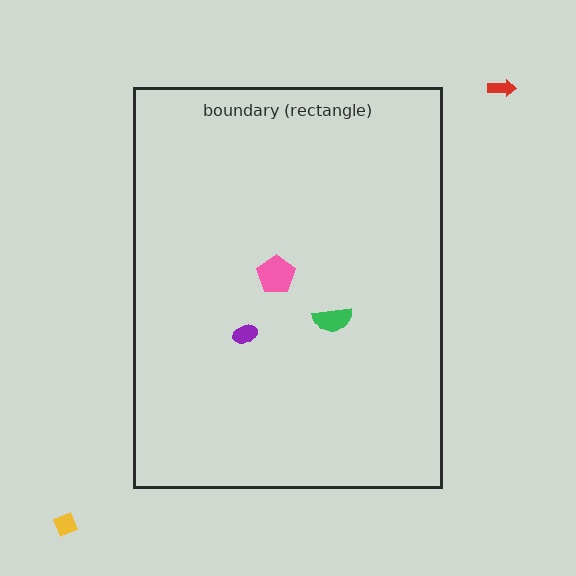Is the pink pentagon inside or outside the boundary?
Inside.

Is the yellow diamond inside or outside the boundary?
Outside.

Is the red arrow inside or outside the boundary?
Outside.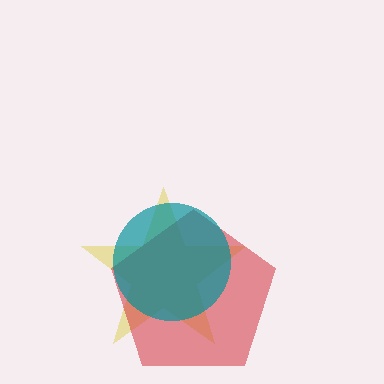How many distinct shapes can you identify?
There are 3 distinct shapes: a yellow star, a red pentagon, a teal circle.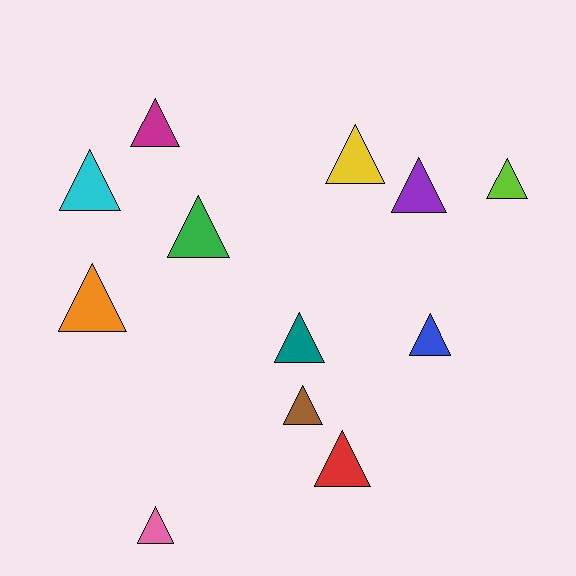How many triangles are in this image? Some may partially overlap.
There are 12 triangles.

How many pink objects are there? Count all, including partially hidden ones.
There is 1 pink object.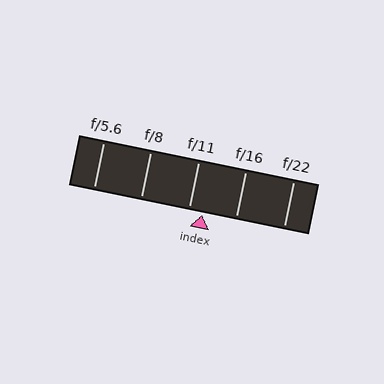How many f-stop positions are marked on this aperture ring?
There are 5 f-stop positions marked.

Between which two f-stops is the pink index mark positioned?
The index mark is between f/11 and f/16.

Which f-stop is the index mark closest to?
The index mark is closest to f/11.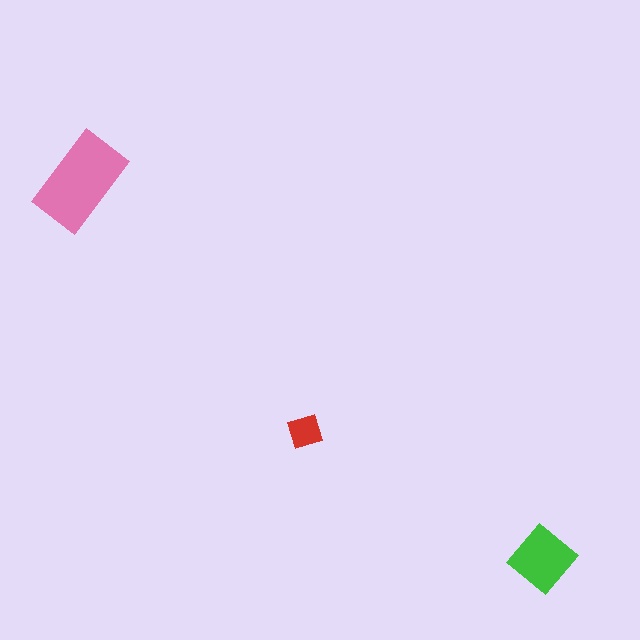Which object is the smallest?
The red diamond.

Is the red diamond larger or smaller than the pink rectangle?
Smaller.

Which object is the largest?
The pink rectangle.